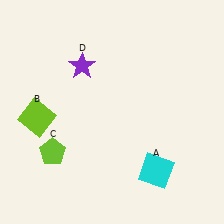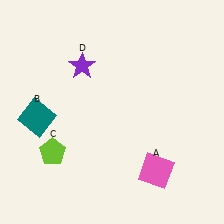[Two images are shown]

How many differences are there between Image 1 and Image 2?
There are 2 differences between the two images.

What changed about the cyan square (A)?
In Image 1, A is cyan. In Image 2, it changed to pink.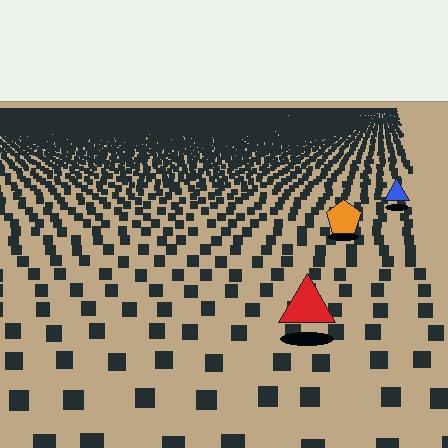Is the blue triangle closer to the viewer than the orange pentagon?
No. The orange pentagon is closer — you can tell from the texture gradient: the ground texture is coarser near it.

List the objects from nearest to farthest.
From nearest to farthest: the red triangle, the orange pentagon, the blue triangle.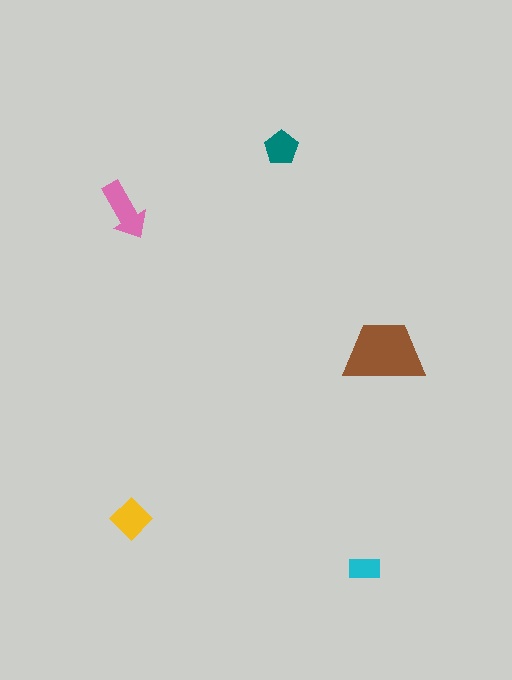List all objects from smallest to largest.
The cyan rectangle, the teal pentagon, the yellow diamond, the pink arrow, the brown trapezoid.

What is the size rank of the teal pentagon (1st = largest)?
4th.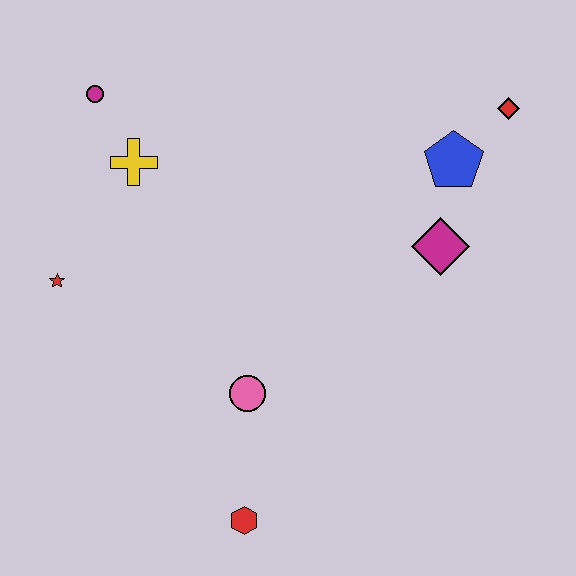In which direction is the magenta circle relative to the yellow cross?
The magenta circle is above the yellow cross.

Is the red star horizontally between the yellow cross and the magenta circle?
No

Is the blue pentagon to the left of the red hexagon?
No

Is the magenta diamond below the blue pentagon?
Yes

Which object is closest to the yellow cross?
The magenta circle is closest to the yellow cross.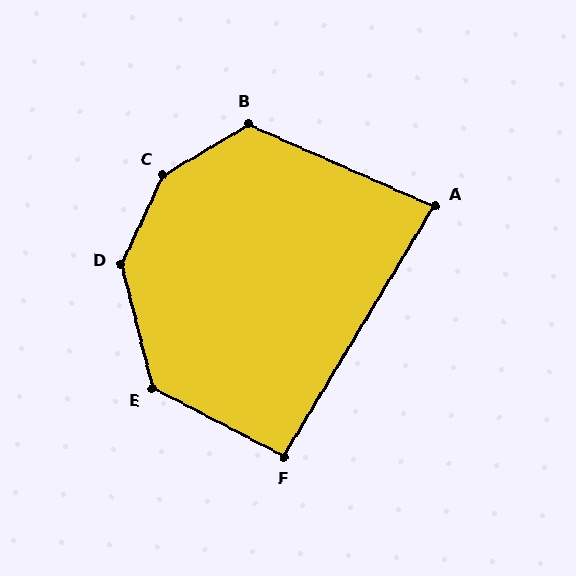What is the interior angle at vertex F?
Approximately 94 degrees (approximately right).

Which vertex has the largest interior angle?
C, at approximately 146 degrees.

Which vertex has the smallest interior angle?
A, at approximately 83 degrees.